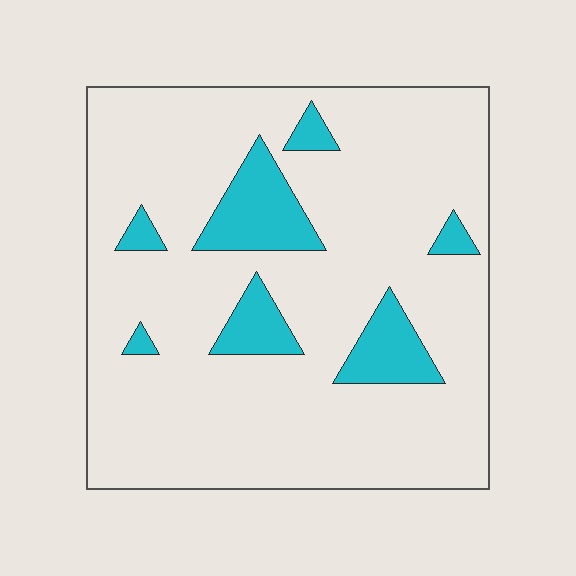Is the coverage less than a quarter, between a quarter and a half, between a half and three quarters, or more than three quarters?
Less than a quarter.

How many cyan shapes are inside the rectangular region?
7.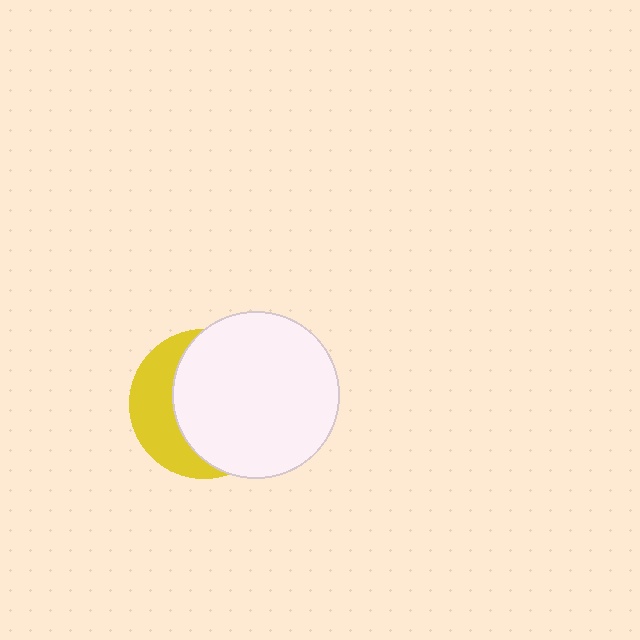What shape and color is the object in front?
The object in front is a white circle.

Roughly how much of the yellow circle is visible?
A small part of it is visible (roughly 35%).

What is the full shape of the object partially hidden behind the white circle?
The partially hidden object is a yellow circle.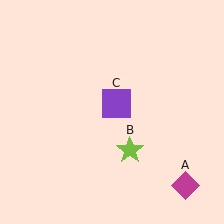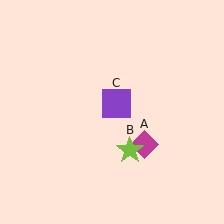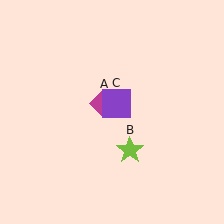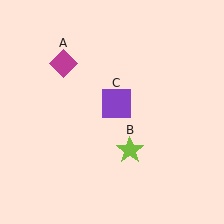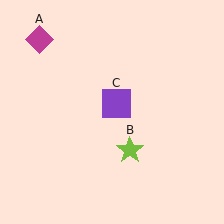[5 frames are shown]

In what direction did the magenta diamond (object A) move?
The magenta diamond (object A) moved up and to the left.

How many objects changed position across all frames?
1 object changed position: magenta diamond (object A).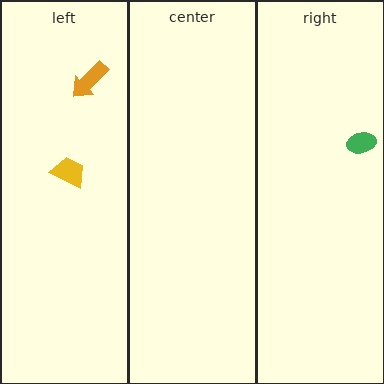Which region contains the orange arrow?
The left region.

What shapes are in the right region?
The green ellipse.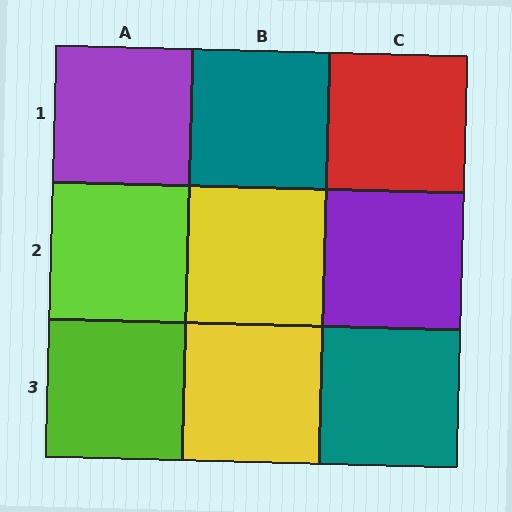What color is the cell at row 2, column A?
Lime.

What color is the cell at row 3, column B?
Yellow.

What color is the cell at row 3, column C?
Teal.